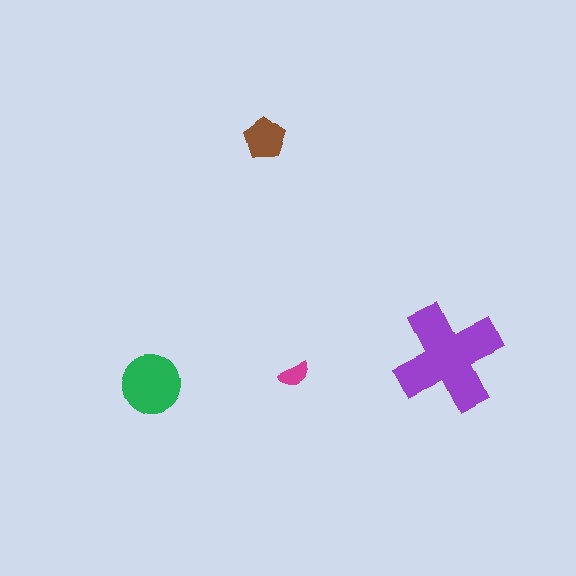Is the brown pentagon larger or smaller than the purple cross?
Smaller.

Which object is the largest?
The purple cross.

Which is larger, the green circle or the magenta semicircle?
The green circle.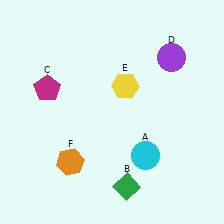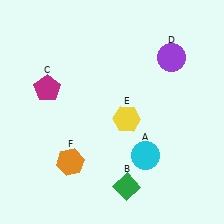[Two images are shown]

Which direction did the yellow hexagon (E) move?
The yellow hexagon (E) moved down.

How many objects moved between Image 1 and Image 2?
1 object moved between the two images.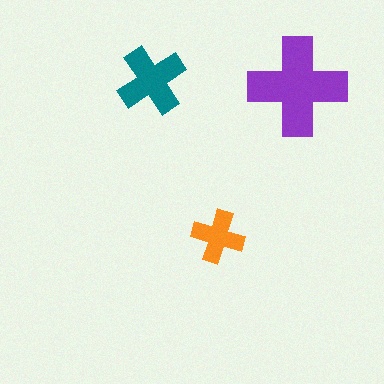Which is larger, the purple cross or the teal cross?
The purple one.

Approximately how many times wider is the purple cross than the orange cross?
About 2 times wider.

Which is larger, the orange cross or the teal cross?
The teal one.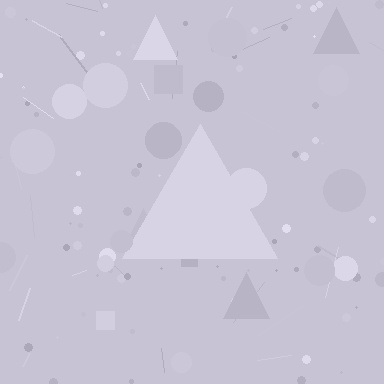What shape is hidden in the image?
A triangle is hidden in the image.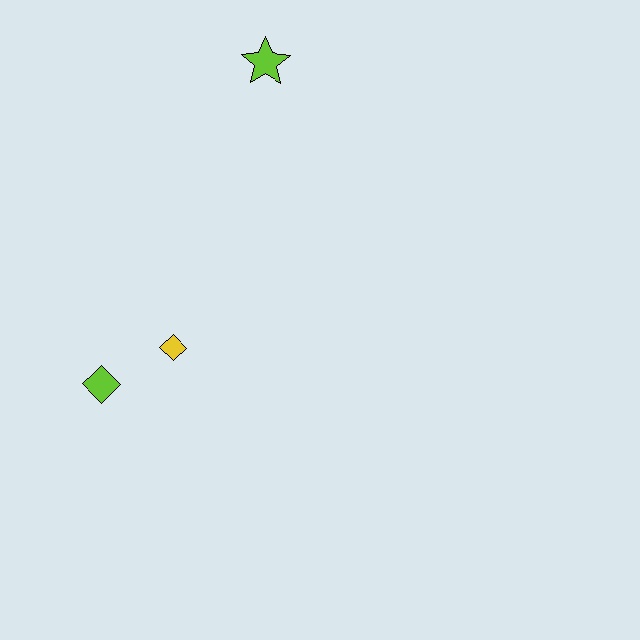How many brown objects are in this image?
There are no brown objects.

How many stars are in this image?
There is 1 star.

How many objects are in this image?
There are 3 objects.